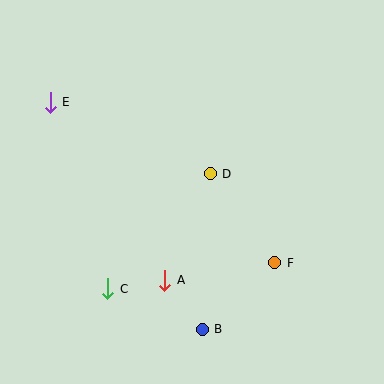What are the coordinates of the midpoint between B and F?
The midpoint between B and F is at (238, 296).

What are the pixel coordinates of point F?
Point F is at (275, 263).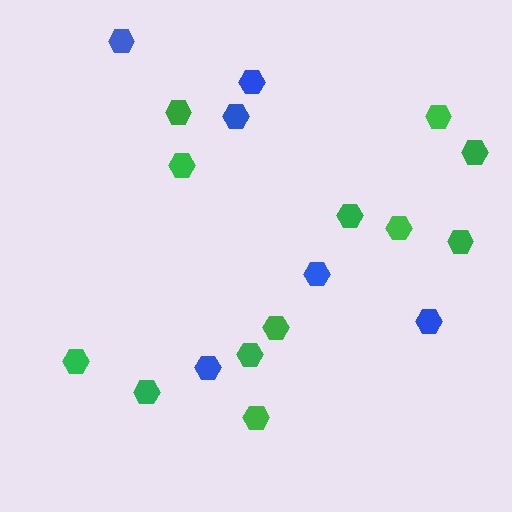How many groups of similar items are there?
There are 2 groups: one group of green hexagons (12) and one group of blue hexagons (6).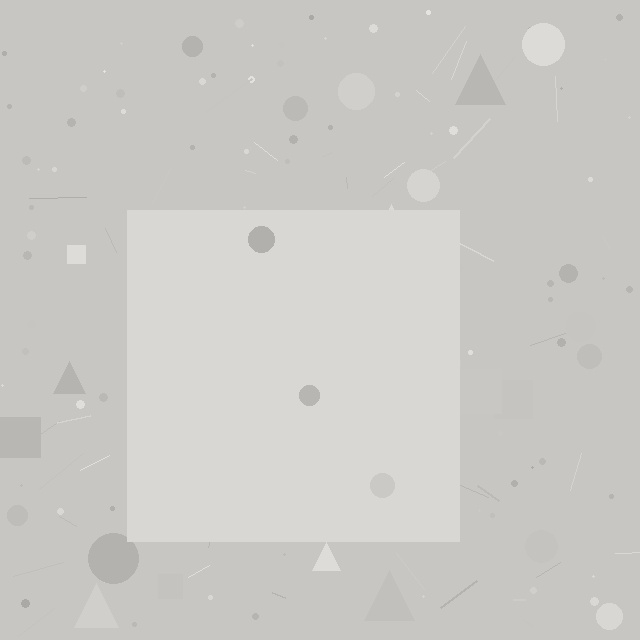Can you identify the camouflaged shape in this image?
The camouflaged shape is a square.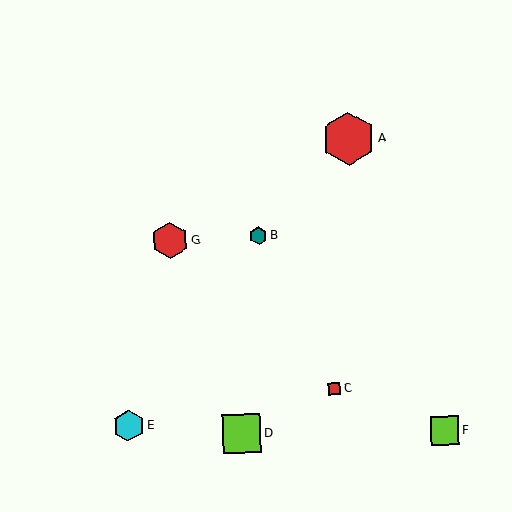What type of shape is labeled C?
Shape C is a red square.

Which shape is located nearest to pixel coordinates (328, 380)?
The red square (labeled C) at (334, 389) is nearest to that location.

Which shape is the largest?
The red hexagon (labeled A) is the largest.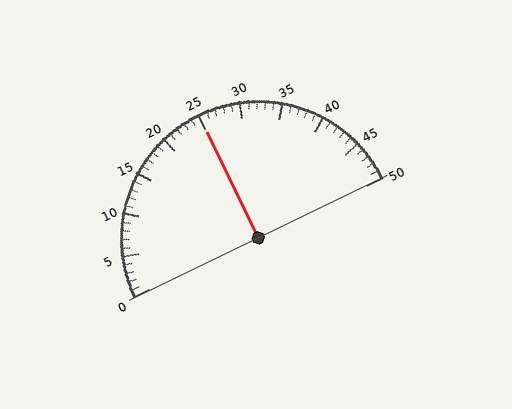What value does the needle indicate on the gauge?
The needle indicates approximately 25.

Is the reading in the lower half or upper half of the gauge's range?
The reading is in the upper half of the range (0 to 50).